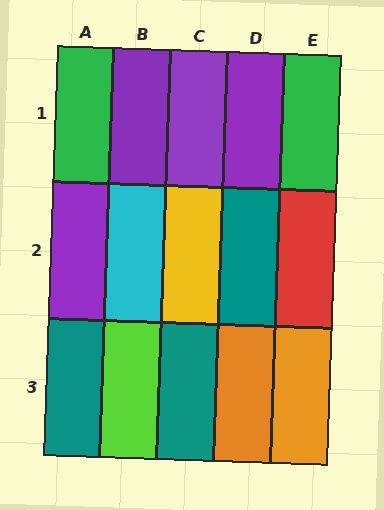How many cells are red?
1 cell is red.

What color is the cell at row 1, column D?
Purple.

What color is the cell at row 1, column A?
Green.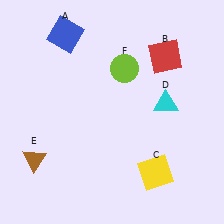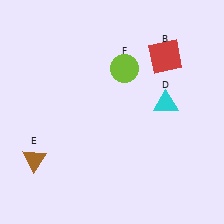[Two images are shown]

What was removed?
The yellow square (C), the blue square (A) were removed in Image 2.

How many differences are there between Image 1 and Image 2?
There are 2 differences between the two images.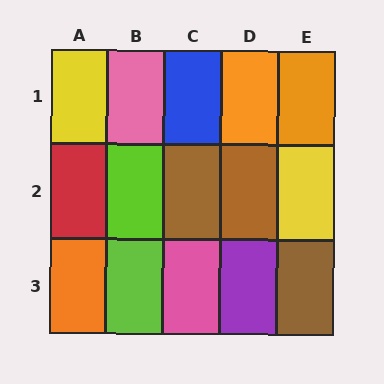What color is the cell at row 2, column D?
Brown.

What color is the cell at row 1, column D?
Orange.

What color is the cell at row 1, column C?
Blue.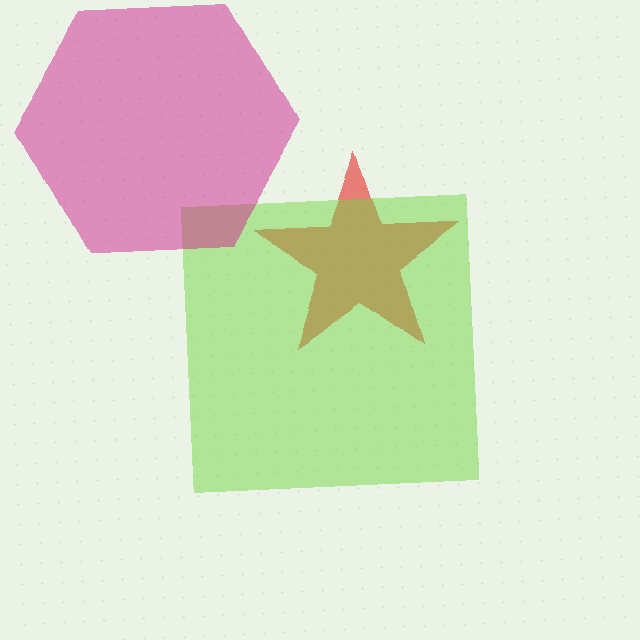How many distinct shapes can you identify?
There are 3 distinct shapes: a red star, a lime square, a magenta hexagon.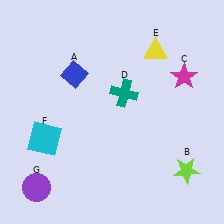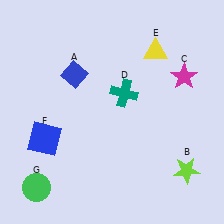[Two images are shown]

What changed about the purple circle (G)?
In Image 1, G is purple. In Image 2, it changed to green.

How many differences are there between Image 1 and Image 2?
There are 2 differences between the two images.